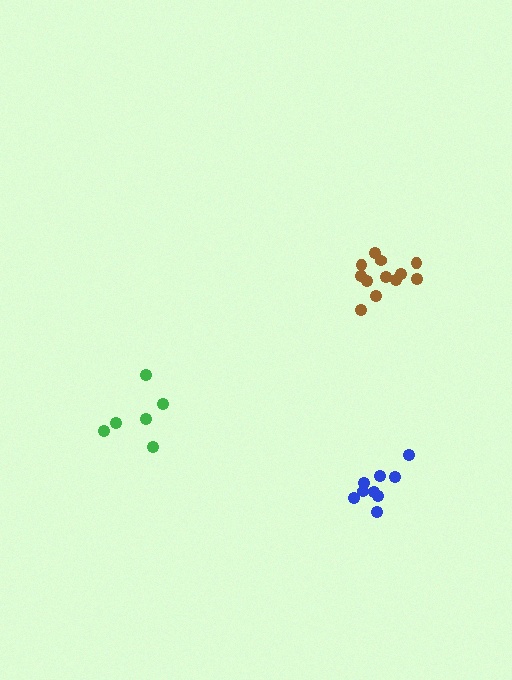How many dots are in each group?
Group 1: 9 dots, Group 2: 12 dots, Group 3: 6 dots (27 total).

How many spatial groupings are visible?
There are 3 spatial groupings.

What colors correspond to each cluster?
The clusters are colored: blue, brown, green.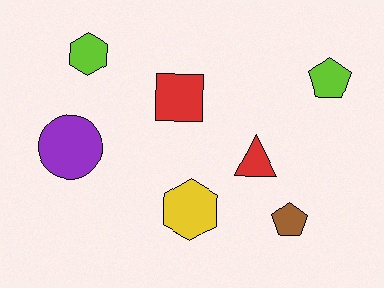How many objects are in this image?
There are 7 objects.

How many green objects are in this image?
There are no green objects.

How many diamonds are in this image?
There are no diamonds.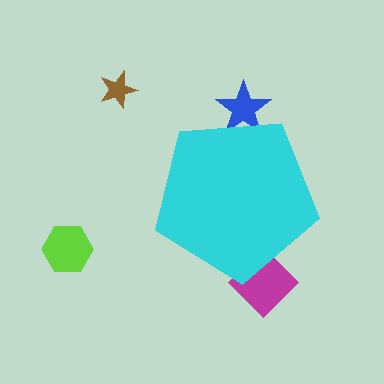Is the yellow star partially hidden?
Yes, the yellow star is partially hidden behind the cyan pentagon.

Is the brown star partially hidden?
No, the brown star is fully visible.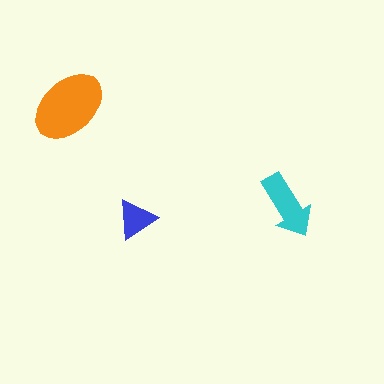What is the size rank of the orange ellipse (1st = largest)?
1st.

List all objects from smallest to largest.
The blue triangle, the cyan arrow, the orange ellipse.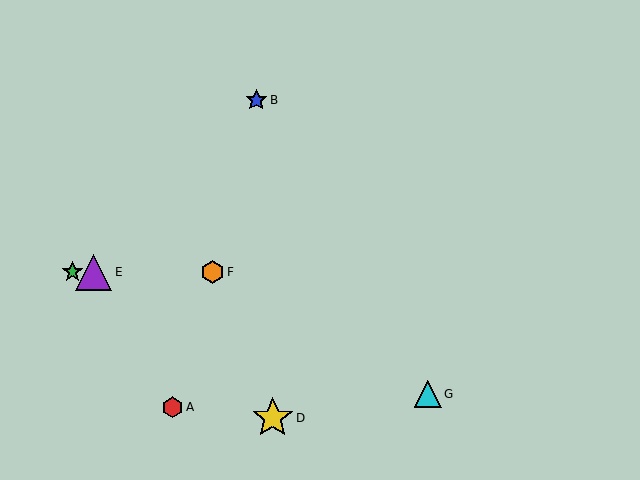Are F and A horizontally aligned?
No, F is at y≈272 and A is at y≈407.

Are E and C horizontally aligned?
Yes, both are at y≈272.